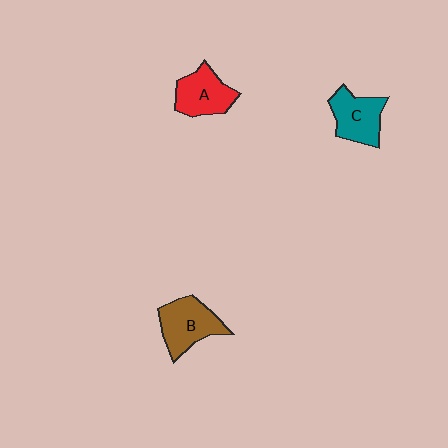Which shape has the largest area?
Shape B (brown).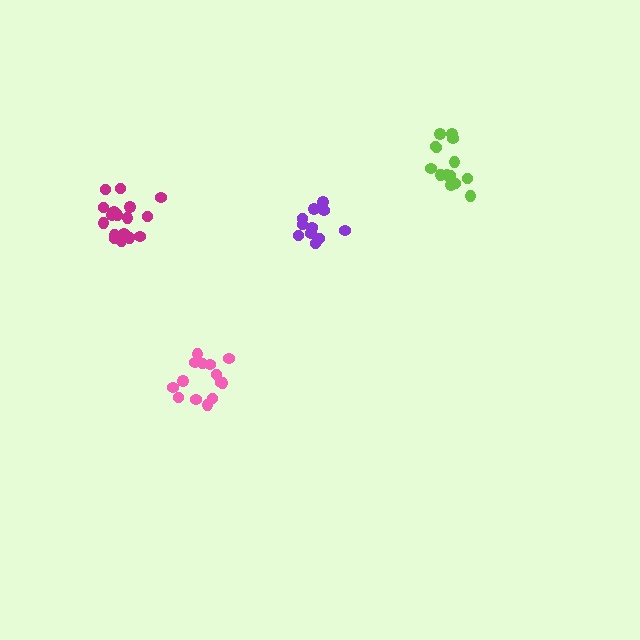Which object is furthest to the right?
The lime cluster is rightmost.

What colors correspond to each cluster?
The clusters are colored: lime, magenta, purple, pink.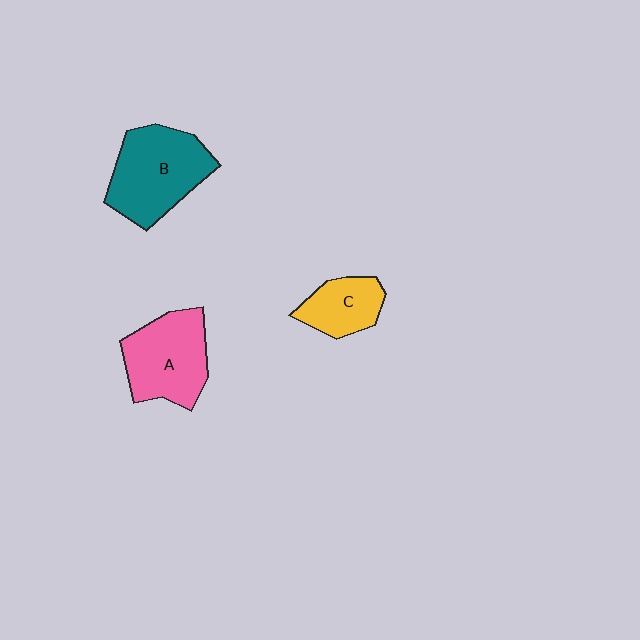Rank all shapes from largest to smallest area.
From largest to smallest: B (teal), A (pink), C (yellow).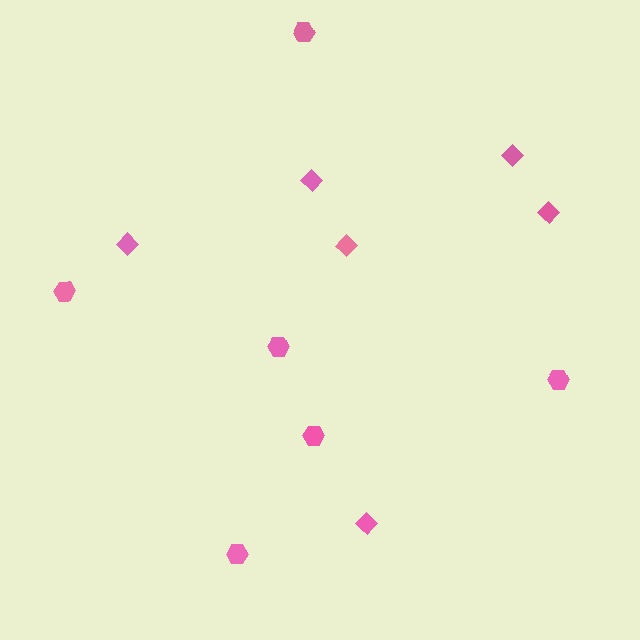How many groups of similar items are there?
There are 2 groups: one group of hexagons (6) and one group of diamonds (6).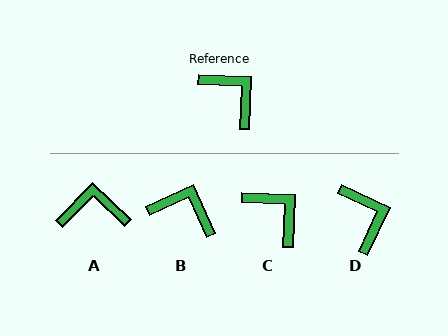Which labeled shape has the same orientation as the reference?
C.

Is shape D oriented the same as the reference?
No, it is off by about 23 degrees.